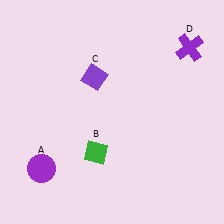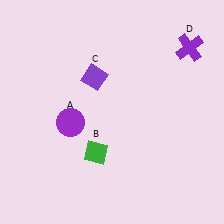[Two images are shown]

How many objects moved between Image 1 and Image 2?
1 object moved between the two images.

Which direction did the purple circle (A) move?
The purple circle (A) moved up.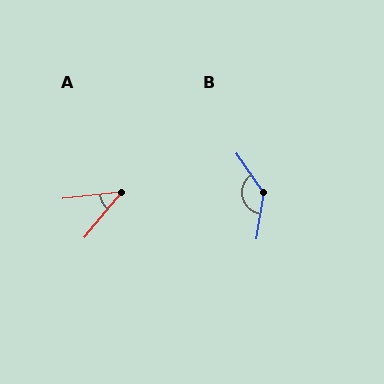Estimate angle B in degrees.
Approximately 137 degrees.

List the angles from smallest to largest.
A (44°), B (137°).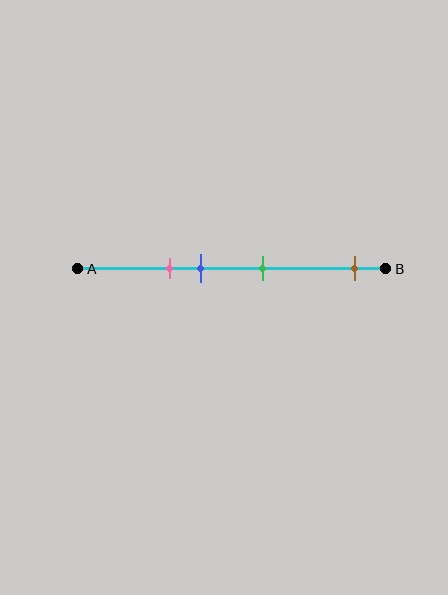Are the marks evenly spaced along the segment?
No, the marks are not evenly spaced.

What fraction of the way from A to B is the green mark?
The green mark is approximately 60% (0.6) of the way from A to B.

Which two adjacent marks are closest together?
The pink and blue marks are the closest adjacent pair.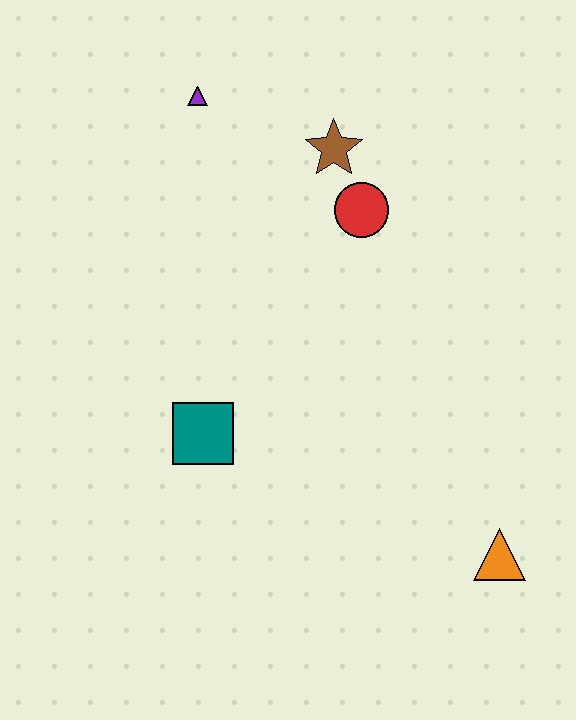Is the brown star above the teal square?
Yes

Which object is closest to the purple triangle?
The brown star is closest to the purple triangle.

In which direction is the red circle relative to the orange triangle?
The red circle is above the orange triangle.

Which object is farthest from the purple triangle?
The orange triangle is farthest from the purple triangle.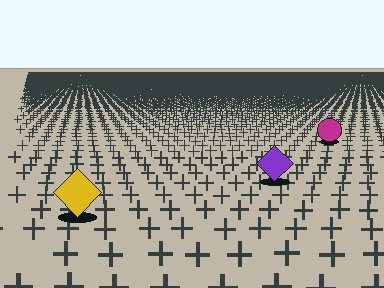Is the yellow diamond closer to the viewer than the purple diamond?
Yes. The yellow diamond is closer — you can tell from the texture gradient: the ground texture is coarser near it.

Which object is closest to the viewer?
The yellow diamond is closest. The texture marks near it are larger and more spread out.